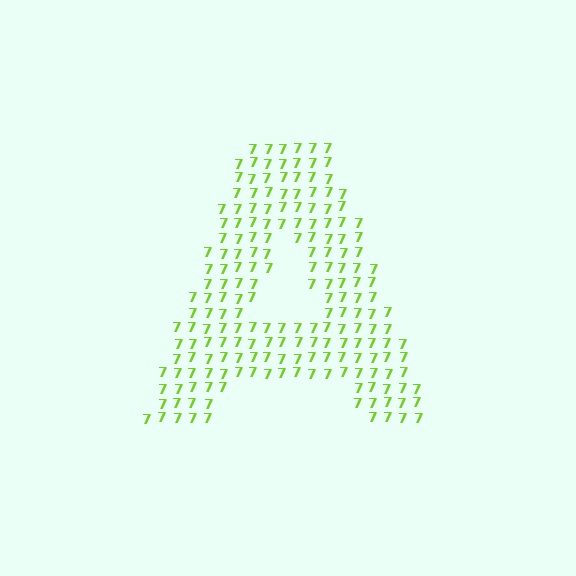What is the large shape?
The large shape is the letter A.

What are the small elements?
The small elements are digit 7's.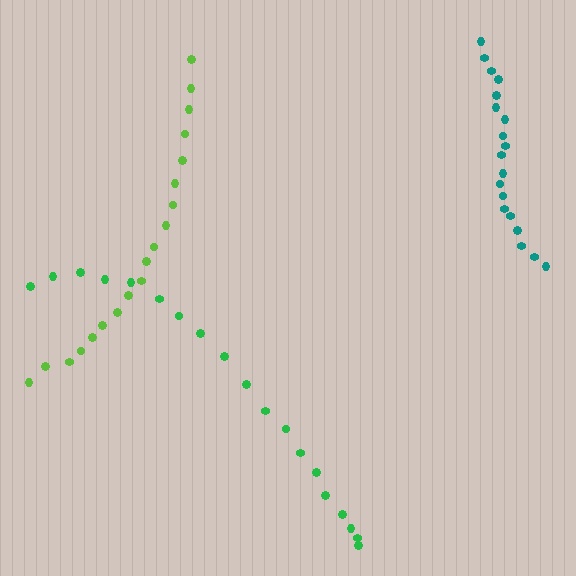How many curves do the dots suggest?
There are 3 distinct paths.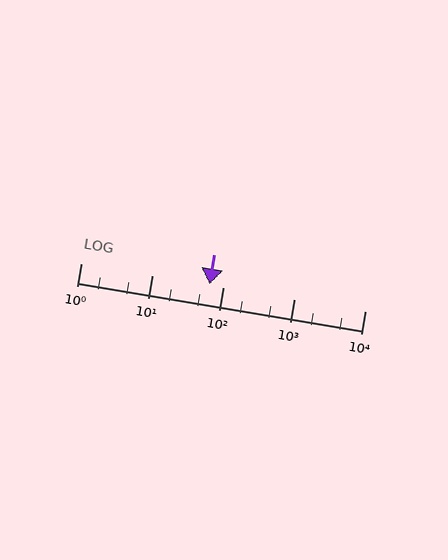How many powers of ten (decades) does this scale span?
The scale spans 4 decades, from 1 to 10000.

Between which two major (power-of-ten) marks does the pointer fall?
The pointer is between 10 and 100.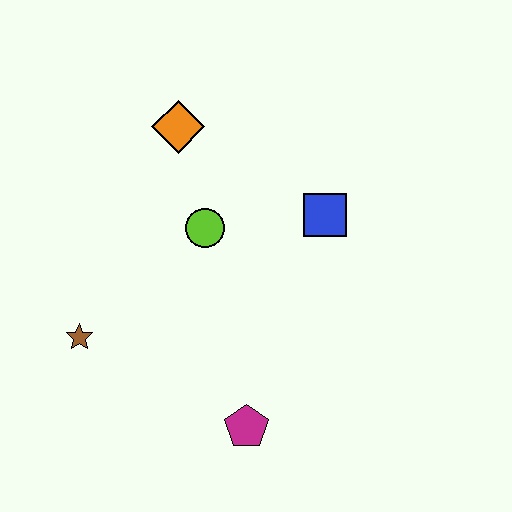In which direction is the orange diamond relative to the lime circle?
The orange diamond is above the lime circle.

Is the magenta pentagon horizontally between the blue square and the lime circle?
Yes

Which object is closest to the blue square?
The lime circle is closest to the blue square.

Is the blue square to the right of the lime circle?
Yes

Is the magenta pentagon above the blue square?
No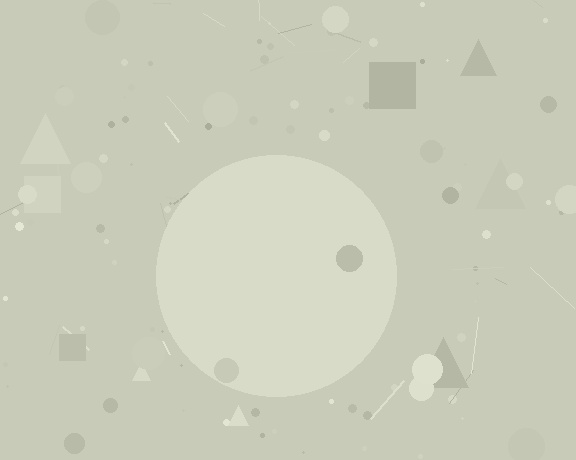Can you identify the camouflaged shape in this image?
The camouflaged shape is a circle.